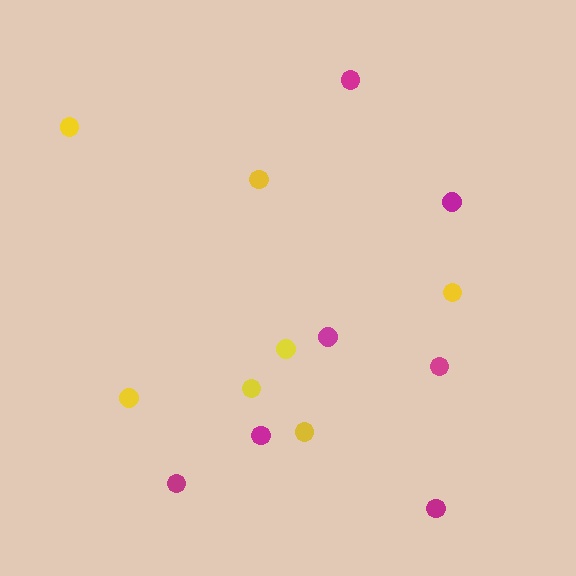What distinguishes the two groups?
There are 2 groups: one group of magenta circles (7) and one group of yellow circles (7).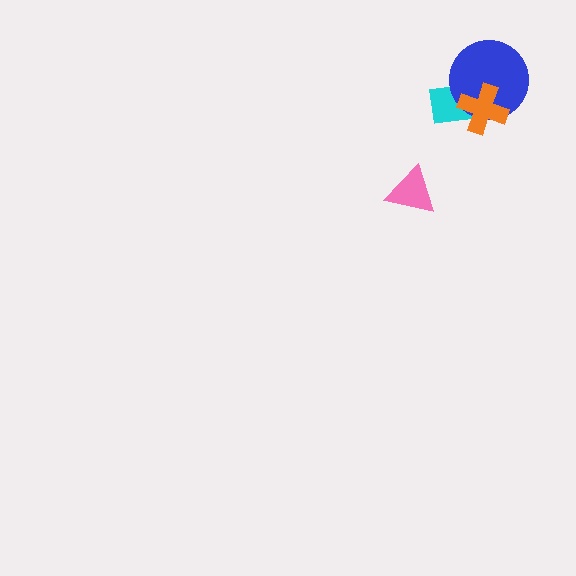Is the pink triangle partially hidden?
No, no other shape covers it.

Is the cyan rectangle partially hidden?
Yes, it is partially covered by another shape.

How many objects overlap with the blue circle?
2 objects overlap with the blue circle.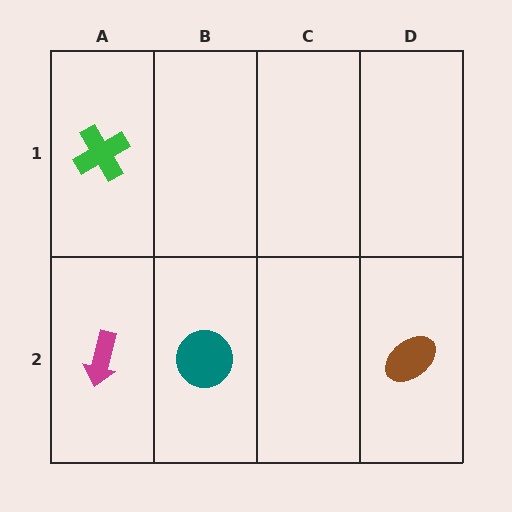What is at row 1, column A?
A green cross.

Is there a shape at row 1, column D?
No, that cell is empty.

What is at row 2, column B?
A teal circle.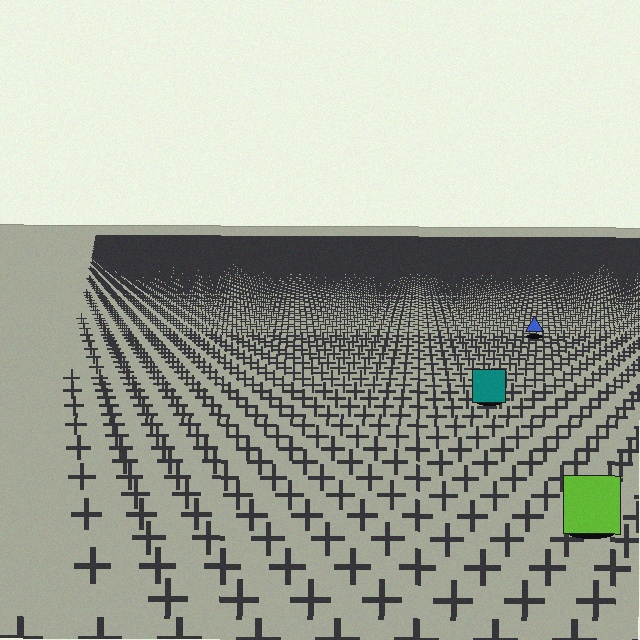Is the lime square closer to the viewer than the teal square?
Yes. The lime square is closer — you can tell from the texture gradient: the ground texture is coarser near it.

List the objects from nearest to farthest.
From nearest to farthest: the lime square, the teal square, the blue triangle.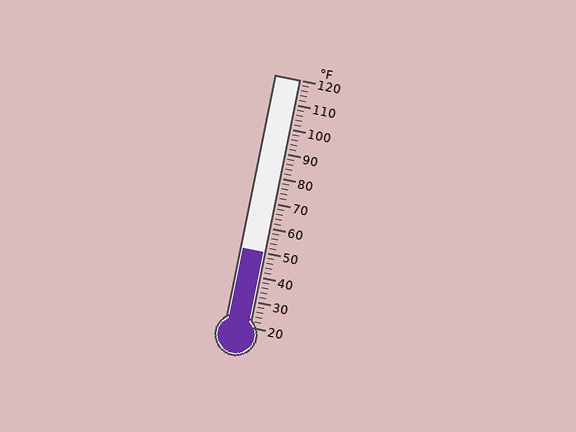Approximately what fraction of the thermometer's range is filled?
The thermometer is filled to approximately 30% of its range.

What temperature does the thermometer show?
The thermometer shows approximately 50°F.